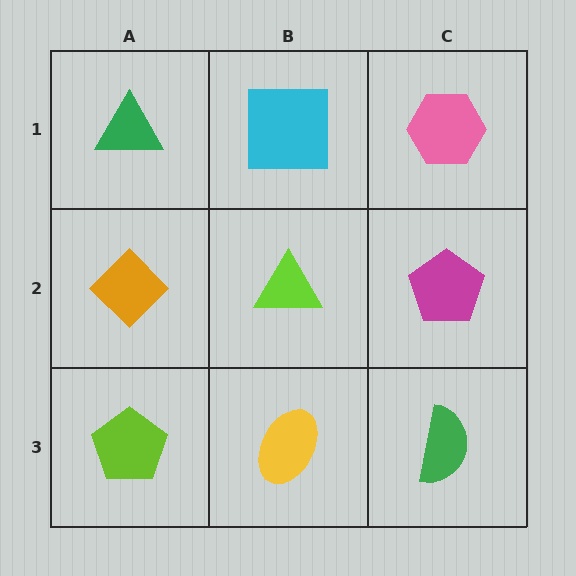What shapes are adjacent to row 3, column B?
A lime triangle (row 2, column B), a lime pentagon (row 3, column A), a green semicircle (row 3, column C).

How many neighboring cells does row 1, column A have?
2.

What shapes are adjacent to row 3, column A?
An orange diamond (row 2, column A), a yellow ellipse (row 3, column B).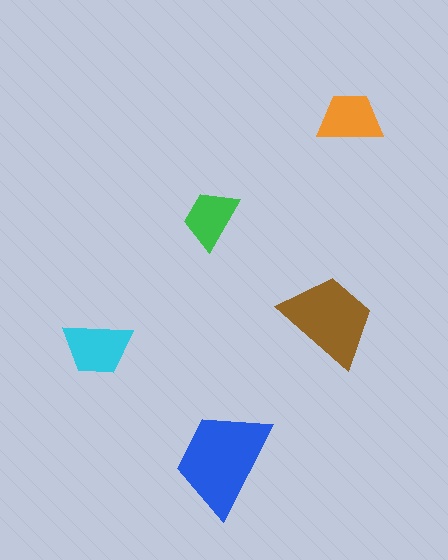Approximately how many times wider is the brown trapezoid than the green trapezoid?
About 1.5 times wider.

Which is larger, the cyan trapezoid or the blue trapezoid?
The blue one.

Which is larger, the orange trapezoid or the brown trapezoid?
The brown one.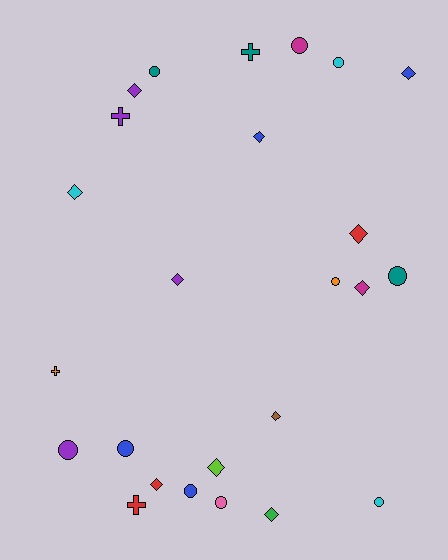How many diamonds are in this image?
There are 11 diamonds.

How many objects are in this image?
There are 25 objects.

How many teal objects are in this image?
There are 3 teal objects.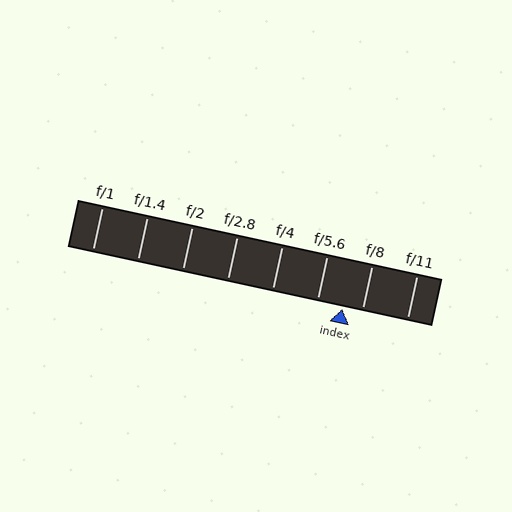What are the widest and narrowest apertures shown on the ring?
The widest aperture shown is f/1 and the narrowest is f/11.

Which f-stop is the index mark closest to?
The index mark is closest to f/8.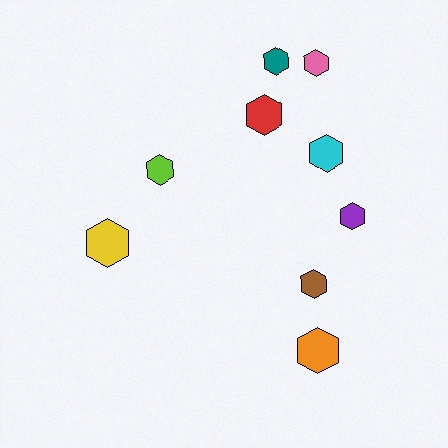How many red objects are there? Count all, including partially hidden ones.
There is 1 red object.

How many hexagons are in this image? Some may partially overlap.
There are 9 hexagons.